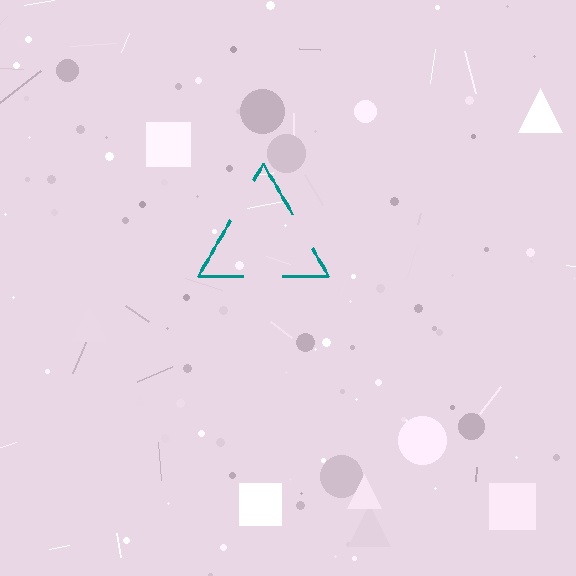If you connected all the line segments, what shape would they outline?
They would outline a triangle.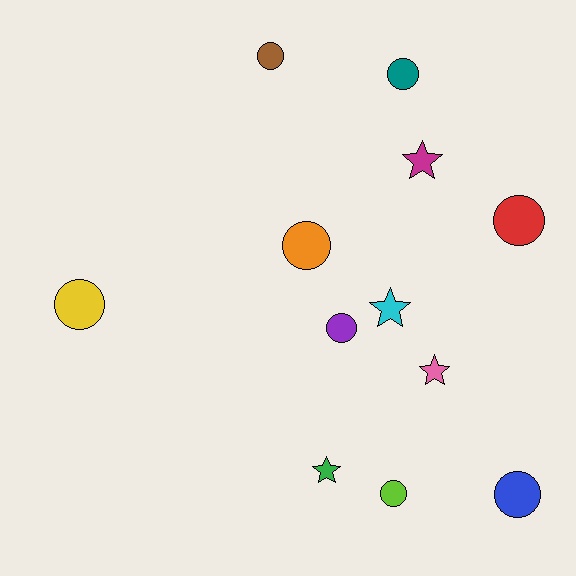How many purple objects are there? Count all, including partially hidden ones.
There is 1 purple object.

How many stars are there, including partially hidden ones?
There are 4 stars.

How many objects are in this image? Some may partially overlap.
There are 12 objects.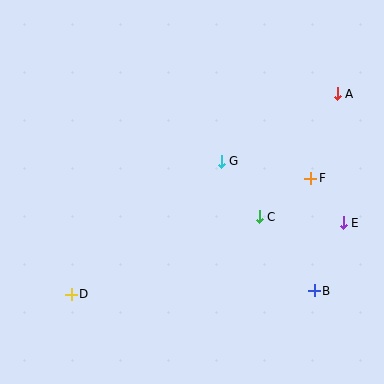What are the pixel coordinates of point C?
Point C is at (259, 217).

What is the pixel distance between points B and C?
The distance between B and C is 92 pixels.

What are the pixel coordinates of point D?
Point D is at (71, 294).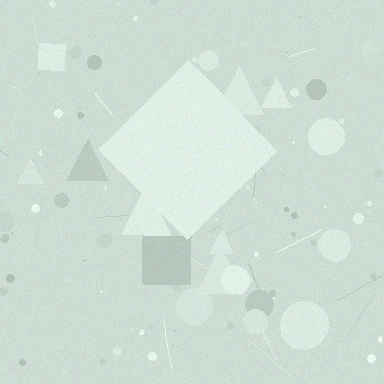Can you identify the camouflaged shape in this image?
The camouflaged shape is a diamond.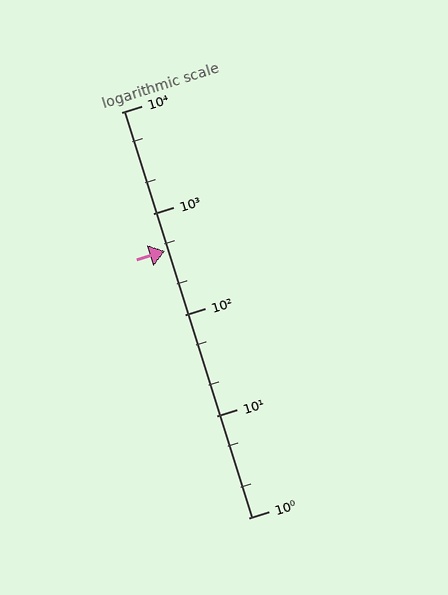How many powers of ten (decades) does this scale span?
The scale spans 4 decades, from 1 to 10000.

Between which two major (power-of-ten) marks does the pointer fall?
The pointer is between 100 and 1000.